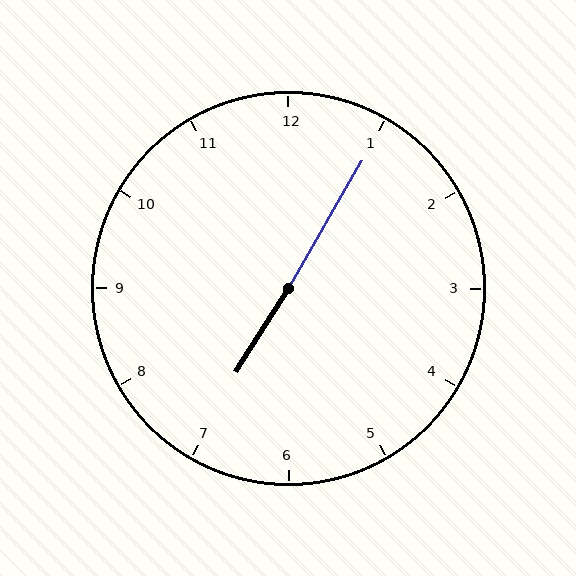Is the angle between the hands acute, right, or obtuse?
It is obtuse.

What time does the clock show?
7:05.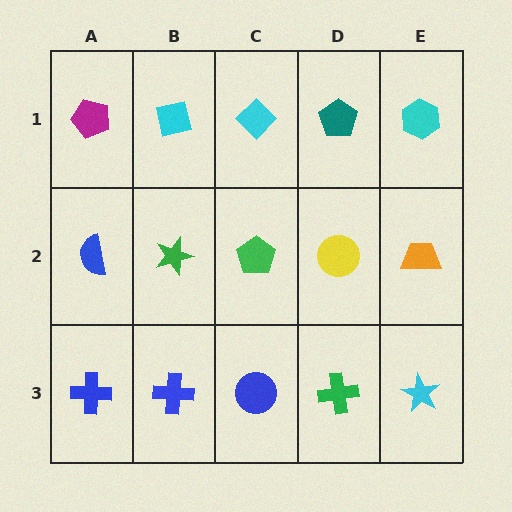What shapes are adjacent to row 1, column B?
A green star (row 2, column B), a magenta pentagon (row 1, column A), a cyan diamond (row 1, column C).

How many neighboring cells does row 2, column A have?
3.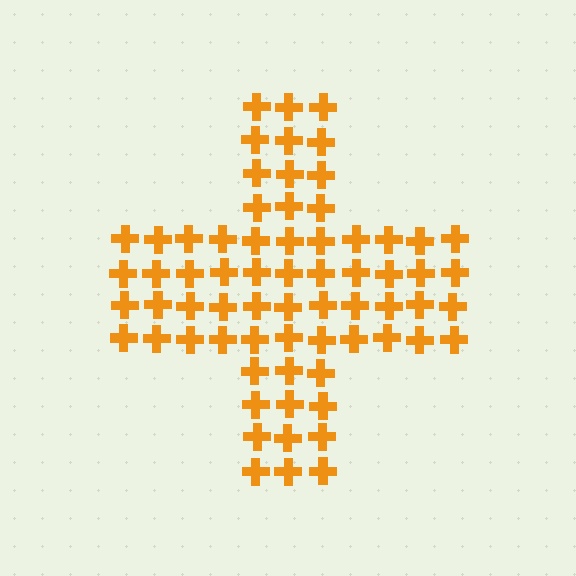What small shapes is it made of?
It is made of small crosses.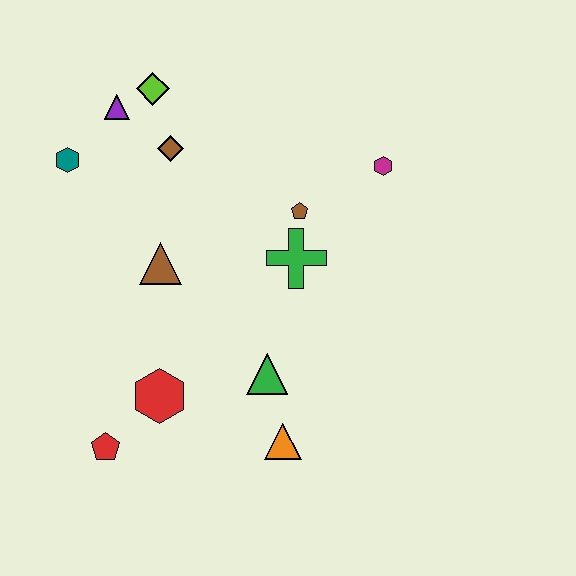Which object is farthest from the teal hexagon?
The orange triangle is farthest from the teal hexagon.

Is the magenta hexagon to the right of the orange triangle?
Yes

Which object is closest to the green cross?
The brown pentagon is closest to the green cross.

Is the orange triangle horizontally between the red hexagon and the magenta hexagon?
Yes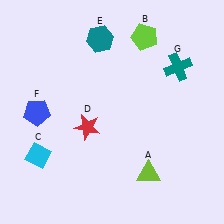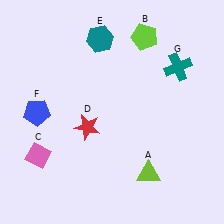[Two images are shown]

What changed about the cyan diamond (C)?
In Image 1, C is cyan. In Image 2, it changed to pink.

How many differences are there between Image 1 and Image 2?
There is 1 difference between the two images.